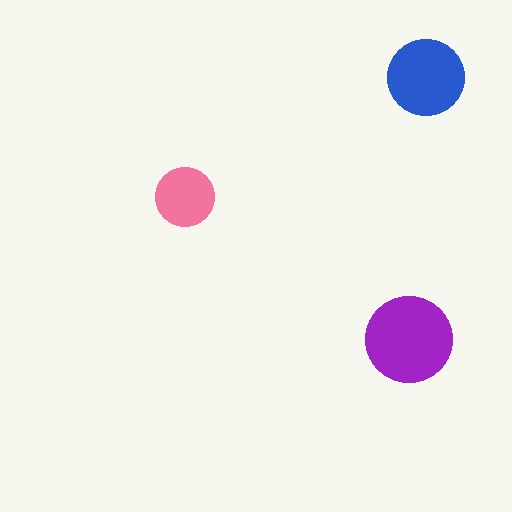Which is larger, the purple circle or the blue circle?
The purple one.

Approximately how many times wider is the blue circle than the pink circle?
About 1.5 times wider.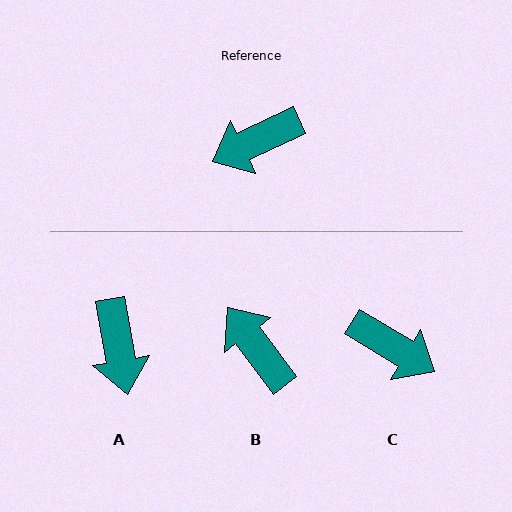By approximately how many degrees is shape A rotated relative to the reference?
Approximately 75 degrees counter-clockwise.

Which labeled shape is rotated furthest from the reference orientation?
C, about 123 degrees away.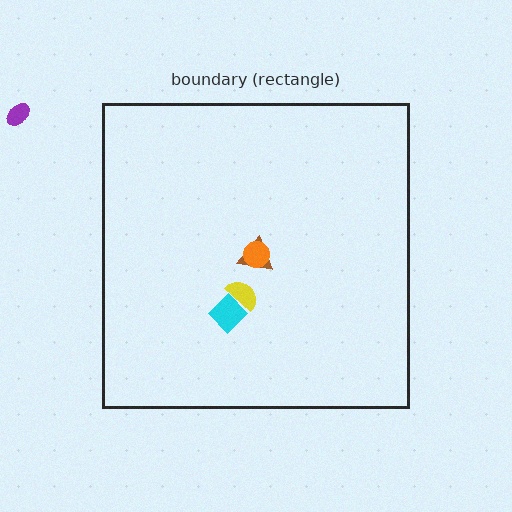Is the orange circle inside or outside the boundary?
Inside.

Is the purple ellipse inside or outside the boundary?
Outside.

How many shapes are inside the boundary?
4 inside, 1 outside.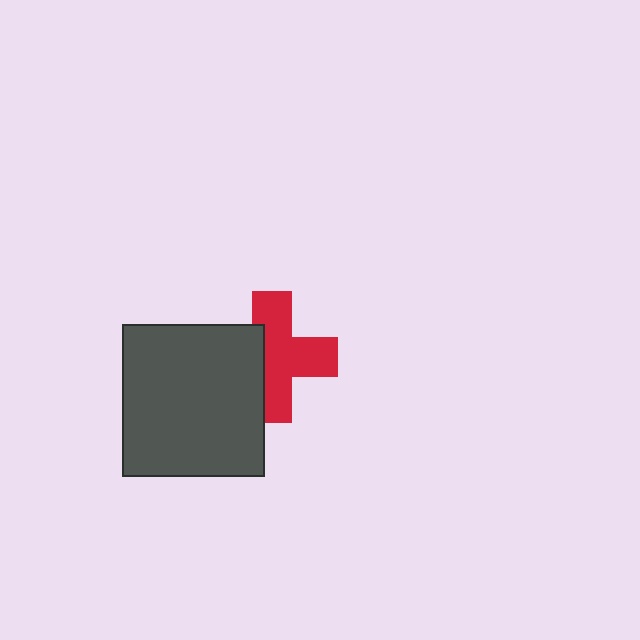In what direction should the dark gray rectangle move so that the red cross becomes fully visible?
The dark gray rectangle should move left. That is the shortest direction to clear the overlap and leave the red cross fully visible.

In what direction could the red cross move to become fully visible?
The red cross could move right. That would shift it out from behind the dark gray rectangle entirely.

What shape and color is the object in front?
The object in front is a dark gray rectangle.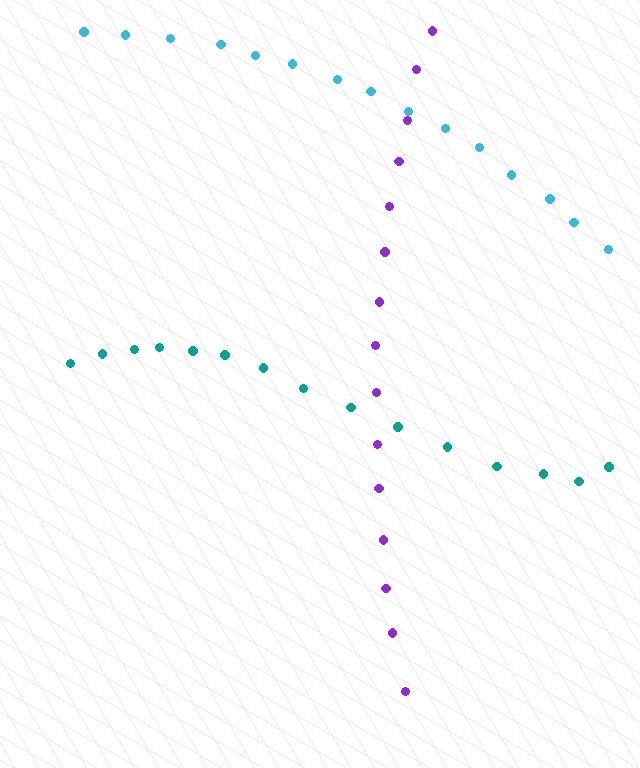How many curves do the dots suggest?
There are 3 distinct paths.